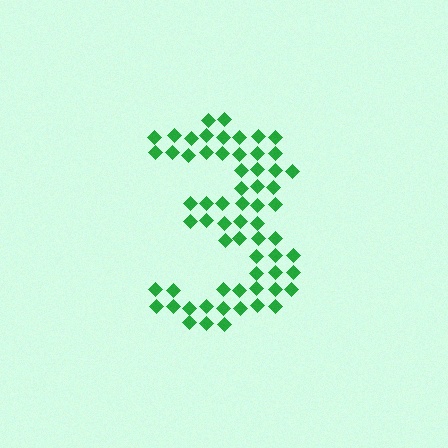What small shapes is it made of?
It is made of small diamonds.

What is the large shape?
The large shape is the digit 3.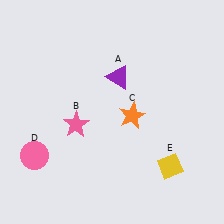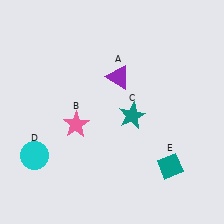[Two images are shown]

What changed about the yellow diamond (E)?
In Image 1, E is yellow. In Image 2, it changed to teal.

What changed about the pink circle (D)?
In Image 1, D is pink. In Image 2, it changed to cyan.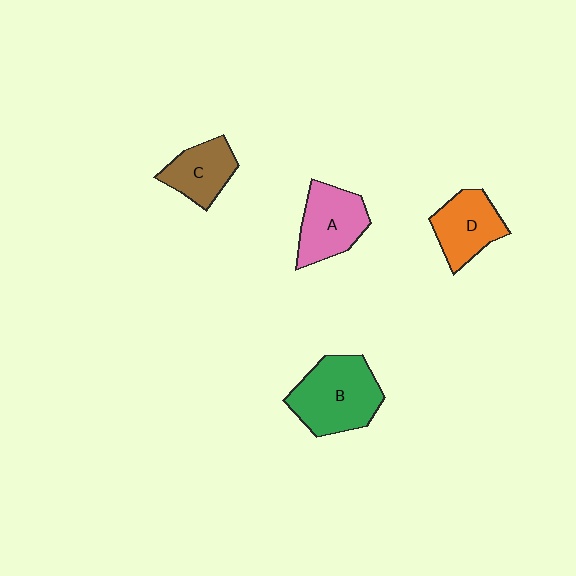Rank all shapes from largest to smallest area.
From largest to smallest: B (green), A (pink), D (orange), C (brown).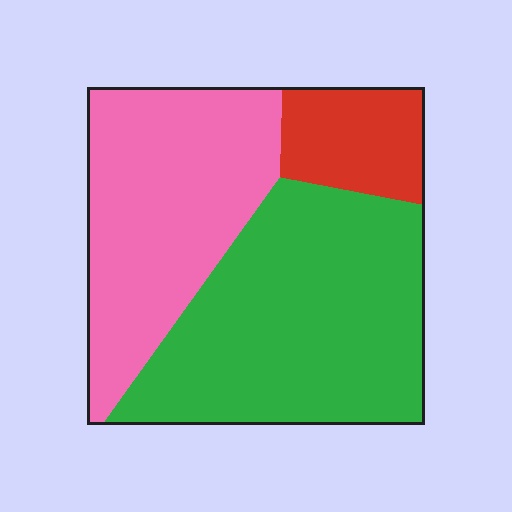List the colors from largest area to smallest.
From largest to smallest: green, pink, red.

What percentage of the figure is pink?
Pink takes up about three eighths (3/8) of the figure.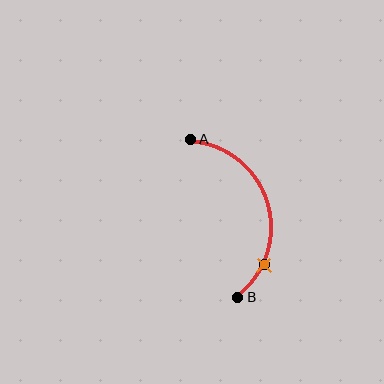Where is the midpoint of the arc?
The arc midpoint is the point on the curve farthest from the straight line joining A and B. It sits to the right of that line.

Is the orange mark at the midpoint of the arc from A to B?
No. The orange mark lies on the arc but is closer to endpoint B. The arc midpoint would be at the point on the curve equidistant along the arc from both A and B.